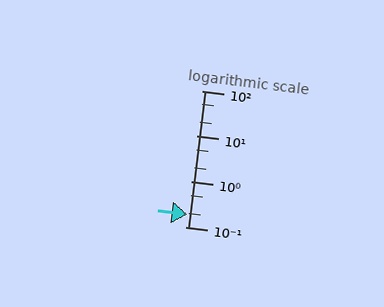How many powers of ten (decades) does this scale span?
The scale spans 3 decades, from 0.1 to 100.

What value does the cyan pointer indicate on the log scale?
The pointer indicates approximately 0.19.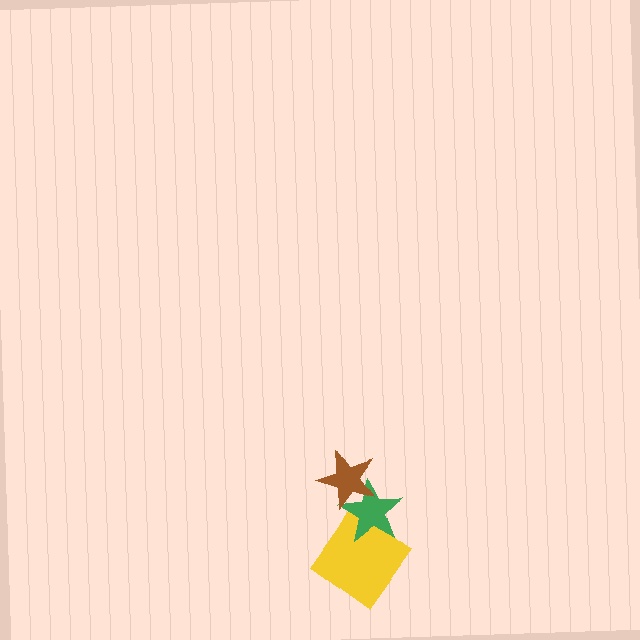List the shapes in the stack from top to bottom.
From top to bottom: the brown star, the green star, the yellow diamond.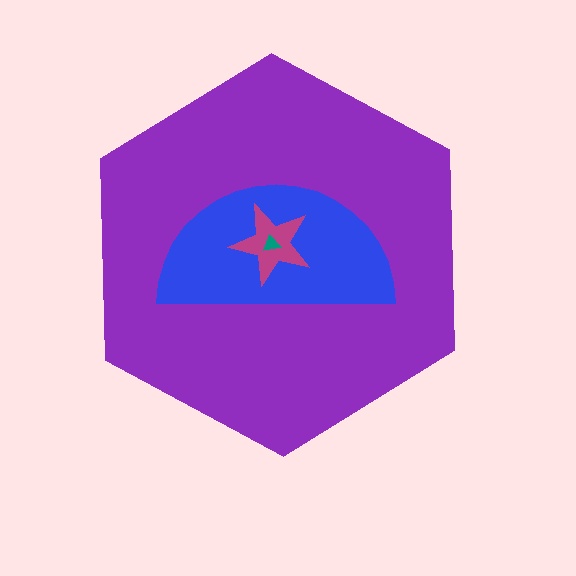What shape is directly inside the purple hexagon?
The blue semicircle.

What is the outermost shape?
The purple hexagon.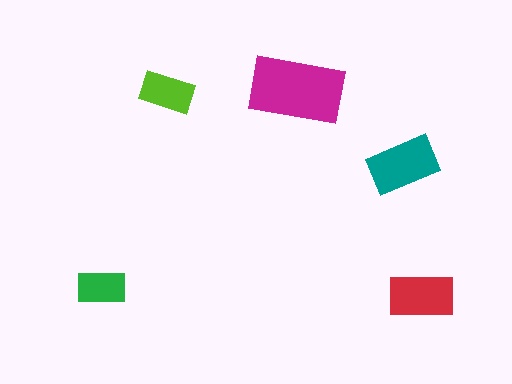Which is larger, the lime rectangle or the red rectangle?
The red one.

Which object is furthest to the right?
The red rectangle is rightmost.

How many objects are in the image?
There are 5 objects in the image.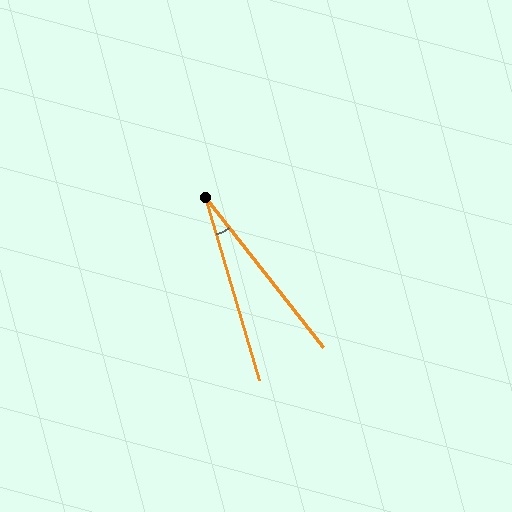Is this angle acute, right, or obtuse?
It is acute.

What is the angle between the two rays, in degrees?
Approximately 22 degrees.